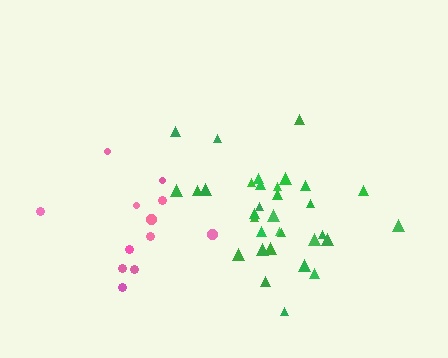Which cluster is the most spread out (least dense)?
Pink.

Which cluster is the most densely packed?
Green.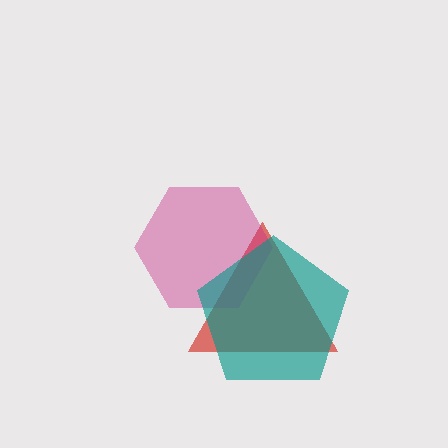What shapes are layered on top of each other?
The layered shapes are: a red triangle, a magenta hexagon, a teal pentagon.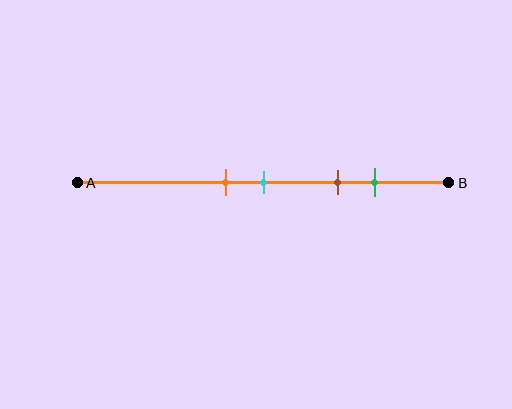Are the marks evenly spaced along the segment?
No, the marks are not evenly spaced.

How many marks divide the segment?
There are 4 marks dividing the segment.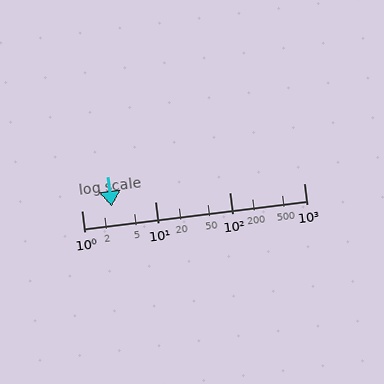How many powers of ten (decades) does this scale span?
The scale spans 3 decades, from 1 to 1000.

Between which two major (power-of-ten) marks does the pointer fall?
The pointer is between 1 and 10.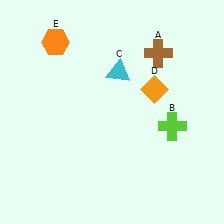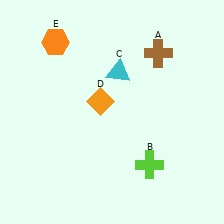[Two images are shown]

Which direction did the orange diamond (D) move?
The orange diamond (D) moved left.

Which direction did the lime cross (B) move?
The lime cross (B) moved down.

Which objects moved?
The objects that moved are: the lime cross (B), the orange diamond (D).